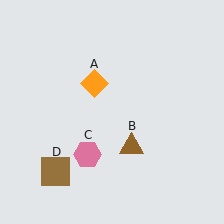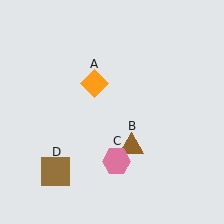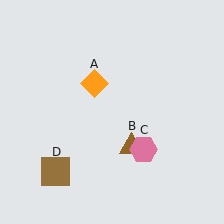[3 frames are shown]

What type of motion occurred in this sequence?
The pink hexagon (object C) rotated counterclockwise around the center of the scene.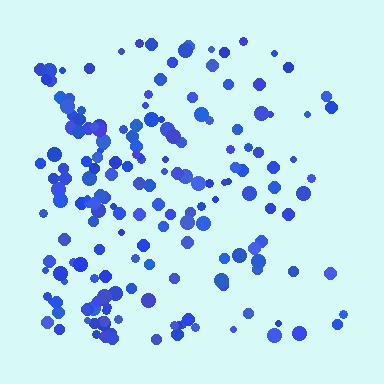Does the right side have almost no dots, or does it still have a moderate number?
Still a moderate number, just noticeably fewer than the left.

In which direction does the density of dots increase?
From right to left, with the left side densest.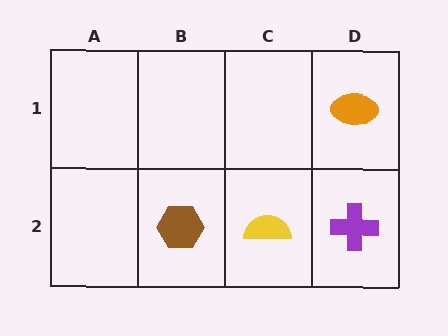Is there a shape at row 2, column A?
No, that cell is empty.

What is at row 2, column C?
A yellow semicircle.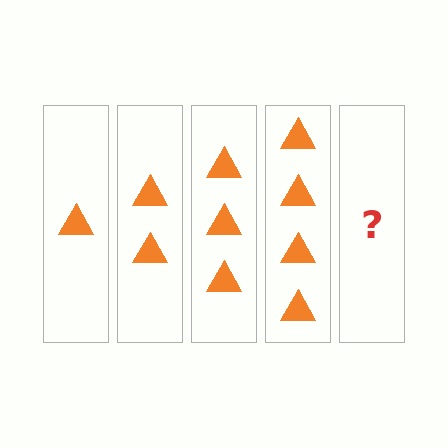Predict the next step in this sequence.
The next step is 5 triangles.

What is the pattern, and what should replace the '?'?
The pattern is that each step adds one more triangle. The '?' should be 5 triangles.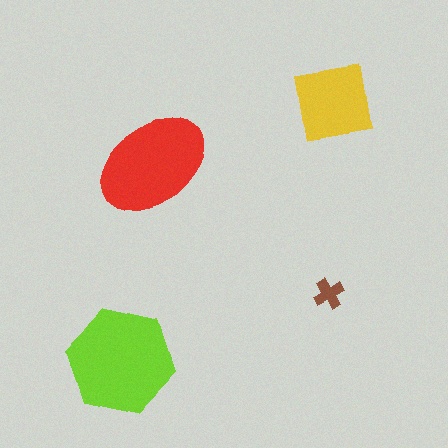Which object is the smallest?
The brown cross.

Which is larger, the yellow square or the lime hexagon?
The lime hexagon.